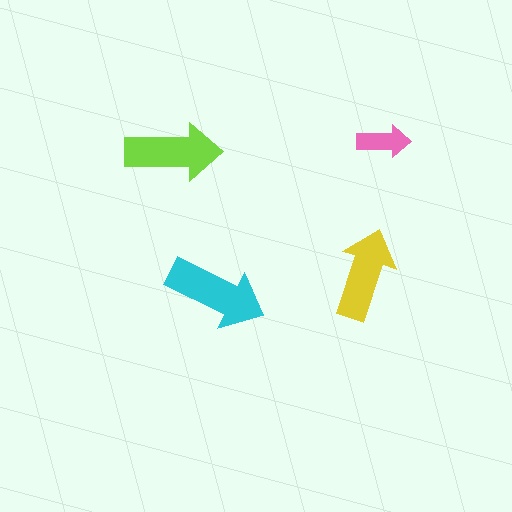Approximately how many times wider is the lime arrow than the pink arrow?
About 2 times wider.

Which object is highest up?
The pink arrow is topmost.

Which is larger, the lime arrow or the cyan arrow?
The cyan one.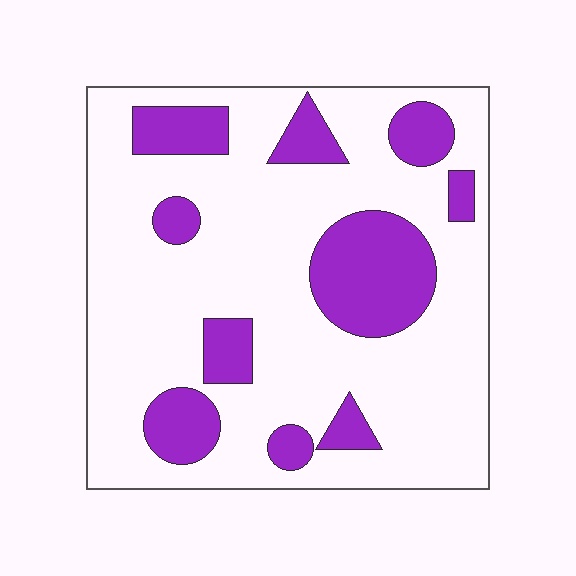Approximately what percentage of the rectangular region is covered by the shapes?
Approximately 25%.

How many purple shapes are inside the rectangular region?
10.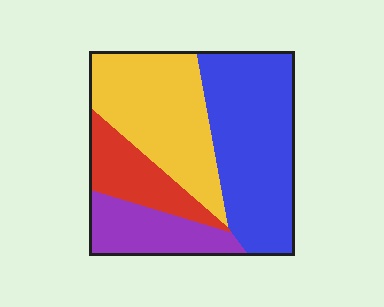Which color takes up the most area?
Blue, at roughly 40%.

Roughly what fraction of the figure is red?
Red covers roughly 15% of the figure.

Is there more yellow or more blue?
Blue.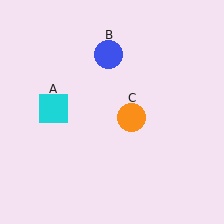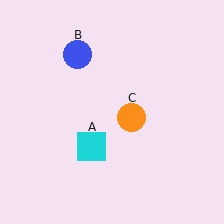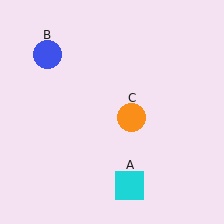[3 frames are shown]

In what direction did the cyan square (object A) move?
The cyan square (object A) moved down and to the right.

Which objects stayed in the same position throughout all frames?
Orange circle (object C) remained stationary.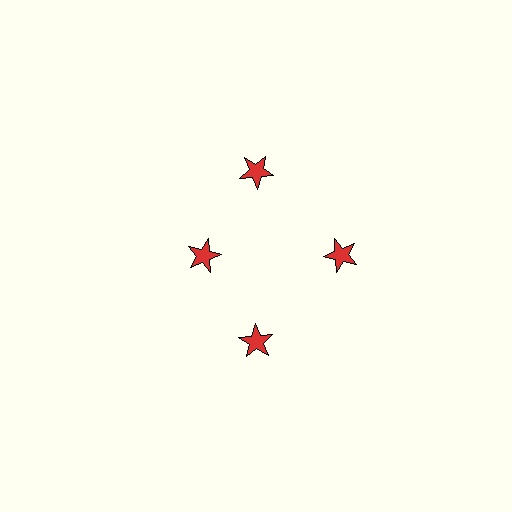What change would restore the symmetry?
The symmetry would be restored by moving it outward, back onto the ring so that all 4 stars sit at equal angles and equal distance from the center.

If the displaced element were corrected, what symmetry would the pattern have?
It would have 4-fold rotational symmetry — the pattern would map onto itself every 90 degrees.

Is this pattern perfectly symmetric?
No. The 4 red stars are arranged in a ring, but one element near the 9 o'clock position is pulled inward toward the center, breaking the 4-fold rotational symmetry.